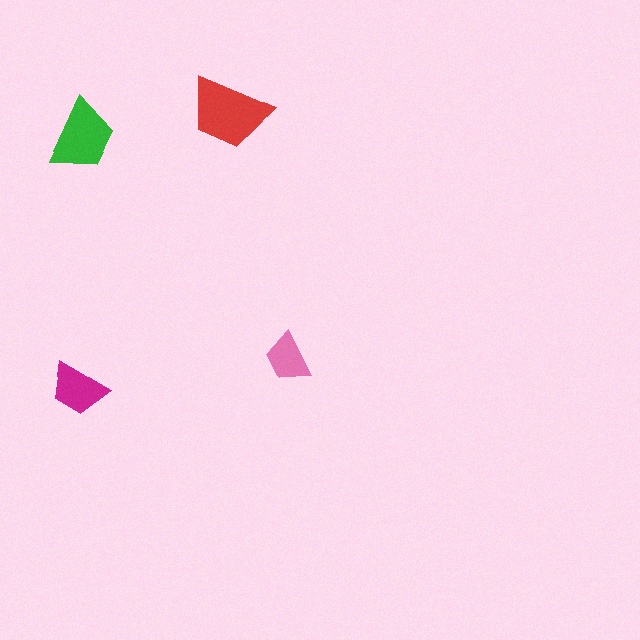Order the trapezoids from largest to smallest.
the red one, the green one, the magenta one, the pink one.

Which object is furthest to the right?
The pink trapezoid is rightmost.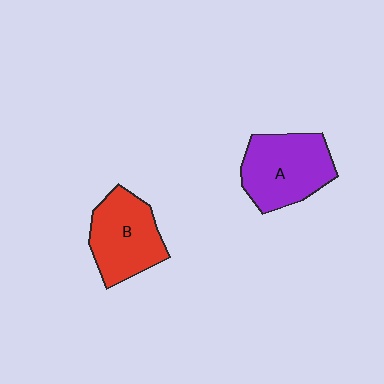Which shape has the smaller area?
Shape B (red).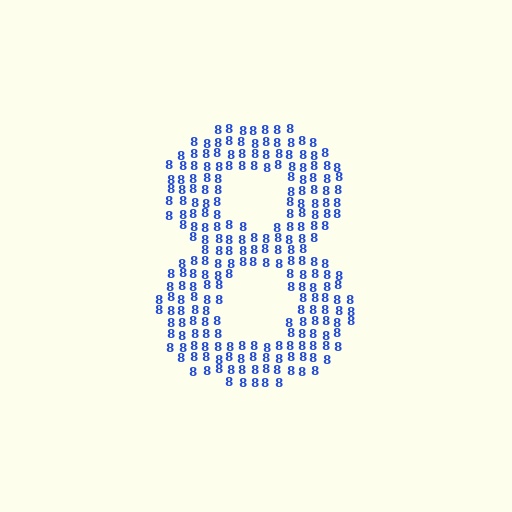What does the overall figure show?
The overall figure shows the digit 8.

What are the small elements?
The small elements are digit 8's.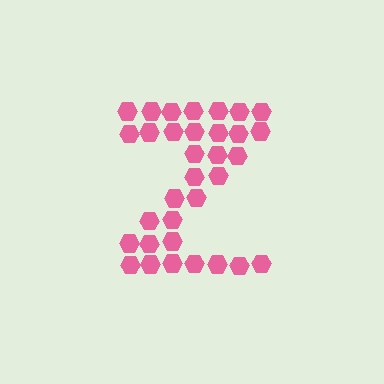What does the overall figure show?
The overall figure shows the letter Z.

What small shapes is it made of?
It is made of small hexagons.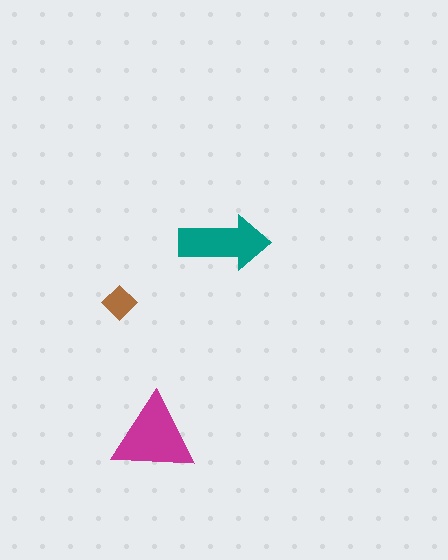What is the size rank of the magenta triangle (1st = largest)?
1st.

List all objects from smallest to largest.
The brown diamond, the teal arrow, the magenta triangle.